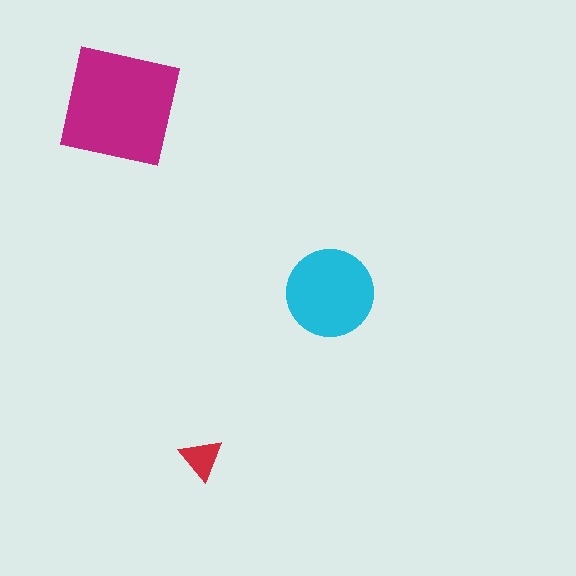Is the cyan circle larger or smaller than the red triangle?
Larger.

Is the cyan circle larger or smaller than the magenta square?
Smaller.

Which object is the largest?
The magenta square.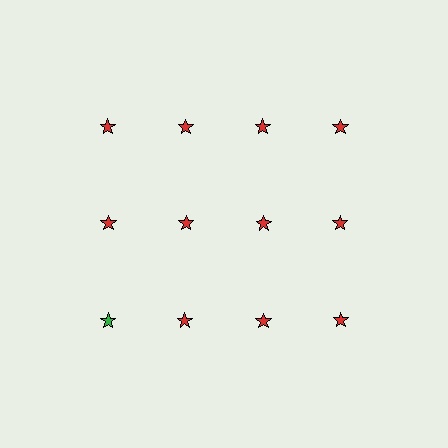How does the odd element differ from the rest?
It has a different color: green instead of red.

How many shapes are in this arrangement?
There are 12 shapes arranged in a grid pattern.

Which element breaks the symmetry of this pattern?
The green star in the third row, leftmost column breaks the symmetry. All other shapes are red stars.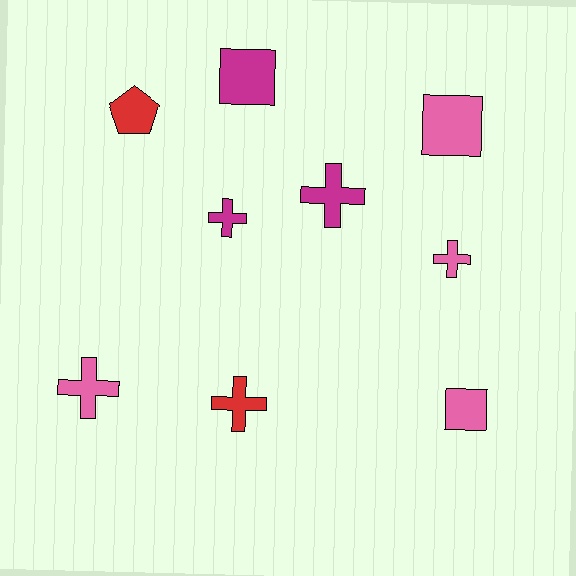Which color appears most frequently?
Pink, with 4 objects.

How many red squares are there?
There are no red squares.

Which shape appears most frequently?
Cross, with 5 objects.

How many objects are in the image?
There are 9 objects.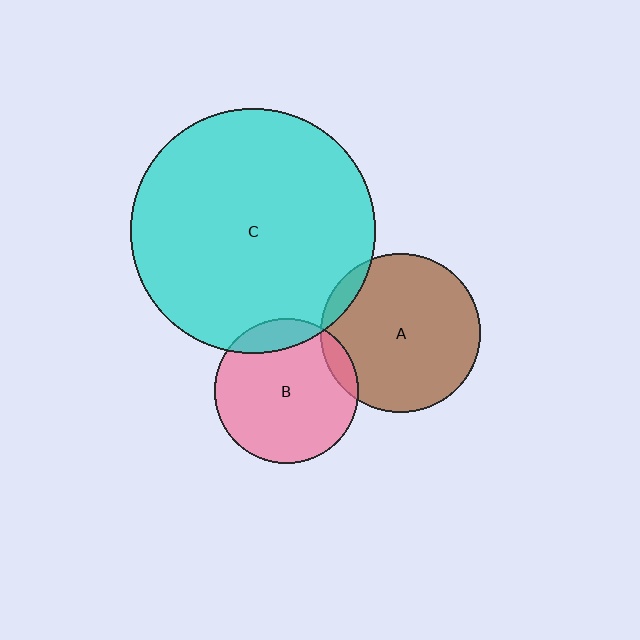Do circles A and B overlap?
Yes.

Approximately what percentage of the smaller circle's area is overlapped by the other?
Approximately 10%.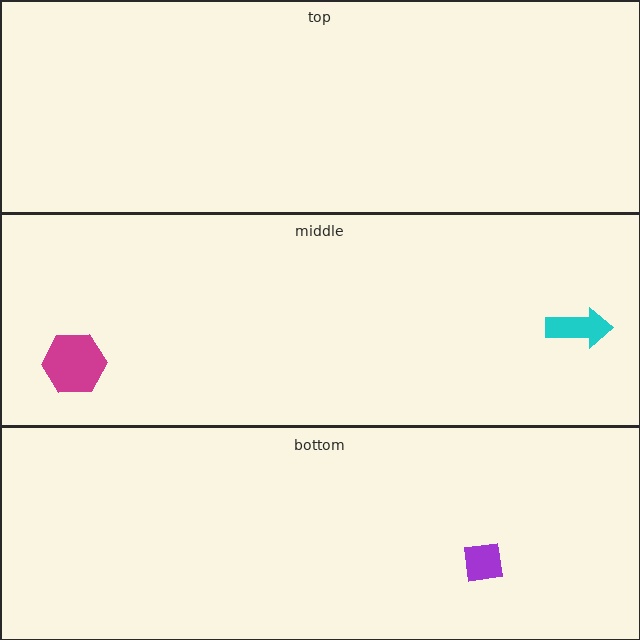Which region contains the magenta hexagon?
The middle region.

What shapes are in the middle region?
The magenta hexagon, the cyan arrow.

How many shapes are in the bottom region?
1.